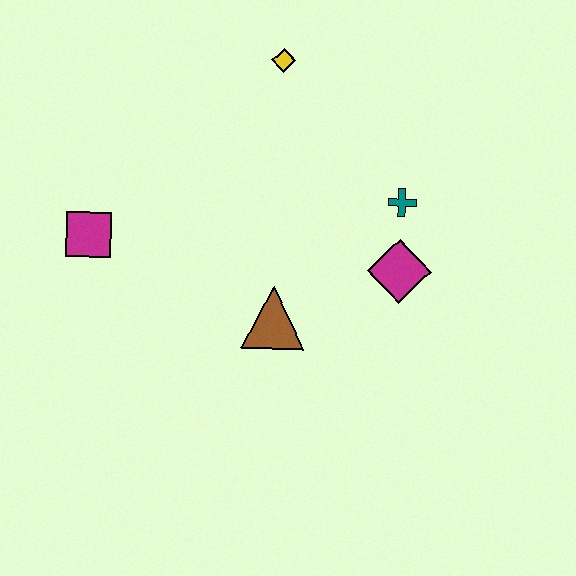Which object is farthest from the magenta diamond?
The magenta square is farthest from the magenta diamond.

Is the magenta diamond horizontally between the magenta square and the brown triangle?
No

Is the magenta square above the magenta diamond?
Yes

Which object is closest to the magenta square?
The brown triangle is closest to the magenta square.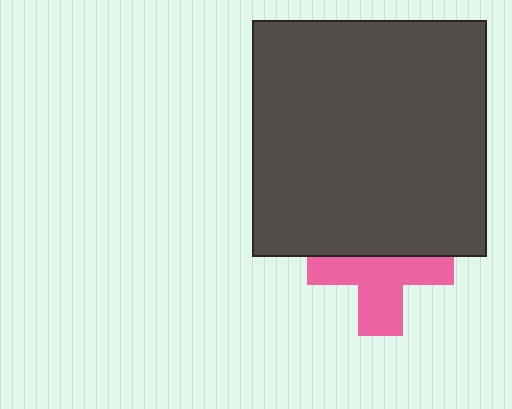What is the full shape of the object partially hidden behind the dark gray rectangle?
The partially hidden object is a pink cross.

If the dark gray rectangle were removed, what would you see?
You would see the complete pink cross.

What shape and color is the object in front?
The object in front is a dark gray rectangle.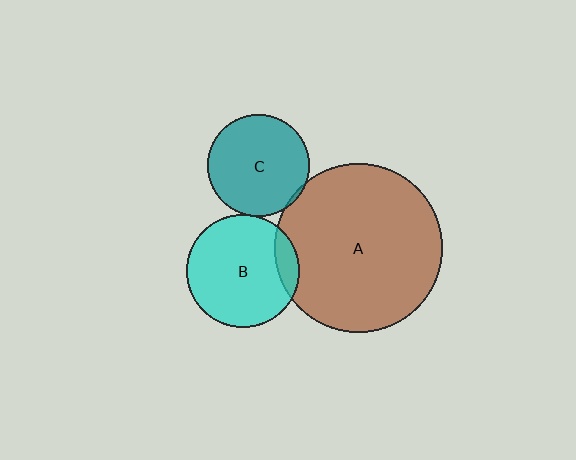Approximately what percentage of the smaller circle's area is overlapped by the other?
Approximately 5%.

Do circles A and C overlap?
Yes.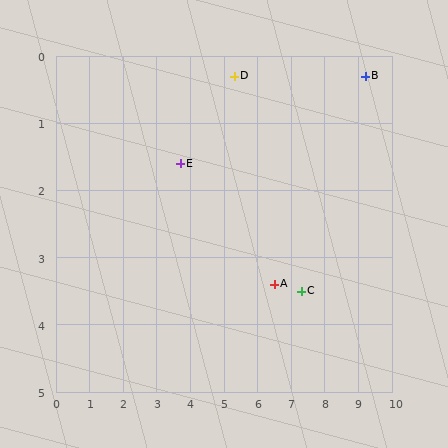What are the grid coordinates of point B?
Point B is at approximately (9.2, 0.3).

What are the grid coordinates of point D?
Point D is at approximately (5.3, 0.3).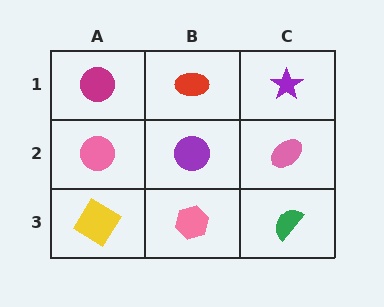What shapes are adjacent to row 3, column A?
A pink circle (row 2, column A), a pink hexagon (row 3, column B).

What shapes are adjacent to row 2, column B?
A red ellipse (row 1, column B), a pink hexagon (row 3, column B), a pink circle (row 2, column A), a pink ellipse (row 2, column C).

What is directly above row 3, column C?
A pink ellipse.